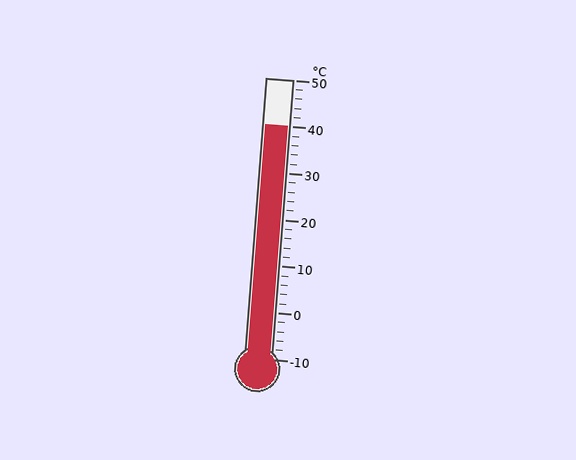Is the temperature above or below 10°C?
The temperature is above 10°C.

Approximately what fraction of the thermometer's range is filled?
The thermometer is filled to approximately 85% of its range.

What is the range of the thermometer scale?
The thermometer scale ranges from -10°C to 50°C.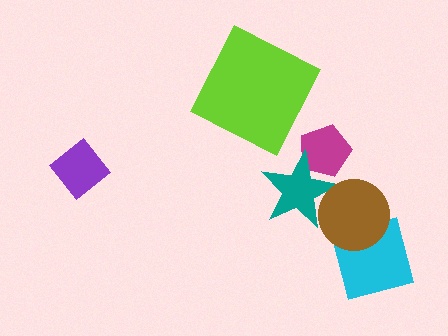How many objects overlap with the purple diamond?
0 objects overlap with the purple diamond.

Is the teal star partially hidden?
Yes, it is partially covered by another shape.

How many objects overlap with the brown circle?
2 objects overlap with the brown circle.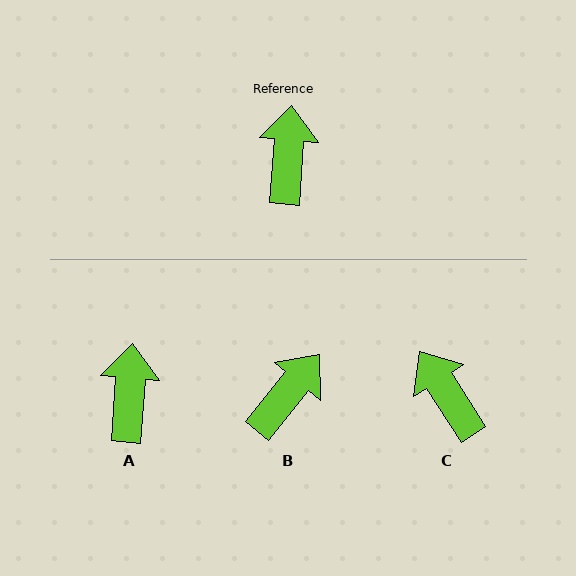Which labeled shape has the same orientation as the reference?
A.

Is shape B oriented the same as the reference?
No, it is off by about 35 degrees.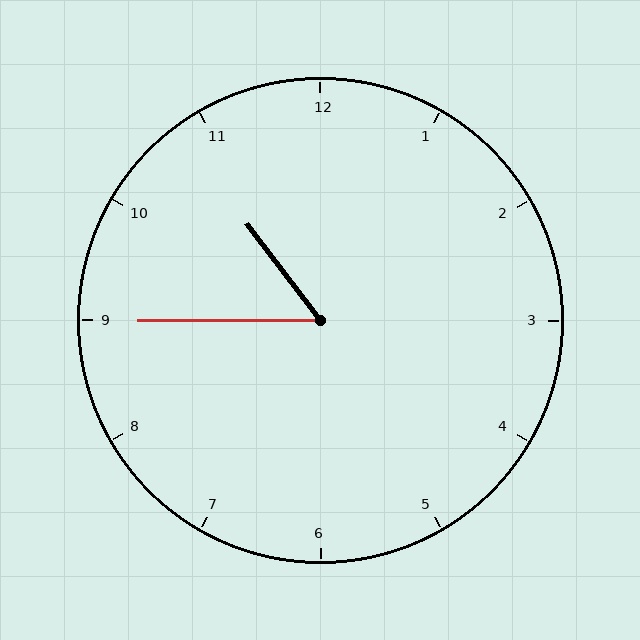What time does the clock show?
10:45.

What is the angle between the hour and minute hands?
Approximately 52 degrees.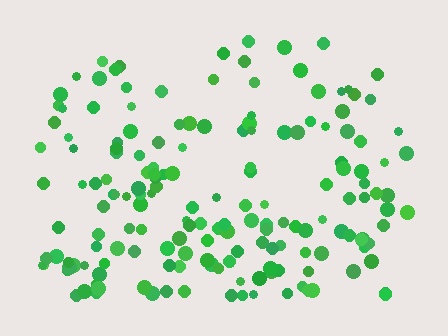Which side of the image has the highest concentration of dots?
The bottom.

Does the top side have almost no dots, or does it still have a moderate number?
Still a moderate number, just noticeably fewer than the bottom.